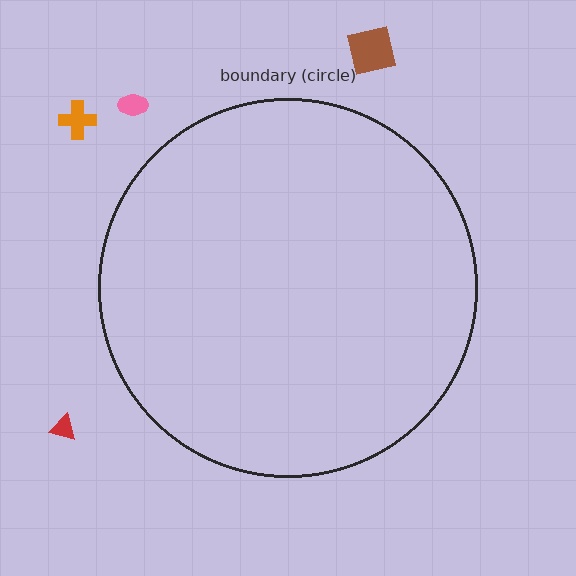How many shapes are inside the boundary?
0 inside, 4 outside.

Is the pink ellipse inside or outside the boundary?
Outside.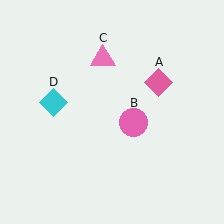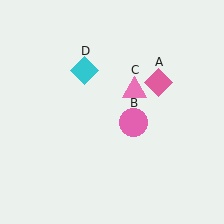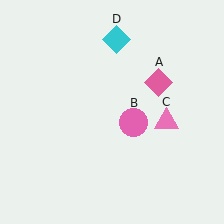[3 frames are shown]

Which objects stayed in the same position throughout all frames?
Pink diamond (object A) and pink circle (object B) remained stationary.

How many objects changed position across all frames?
2 objects changed position: pink triangle (object C), cyan diamond (object D).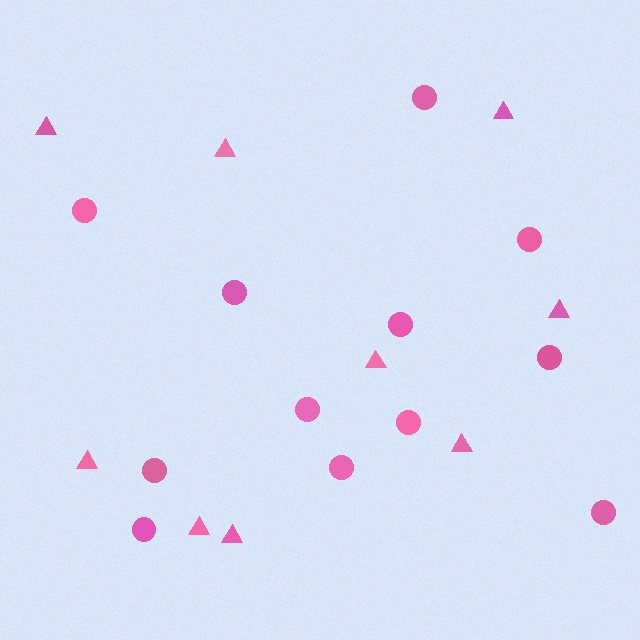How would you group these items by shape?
There are 2 groups: one group of circles (12) and one group of triangles (9).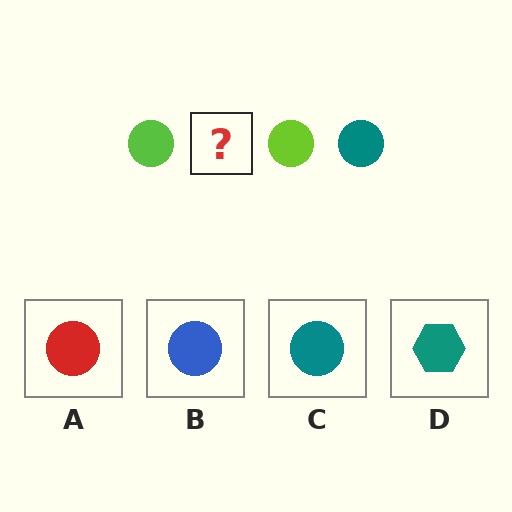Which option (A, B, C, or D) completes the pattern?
C.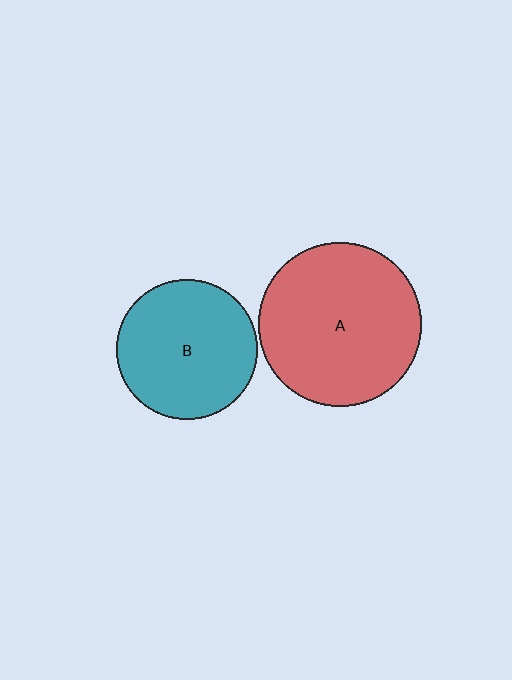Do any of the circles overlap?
No, none of the circles overlap.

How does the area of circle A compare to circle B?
Approximately 1.3 times.